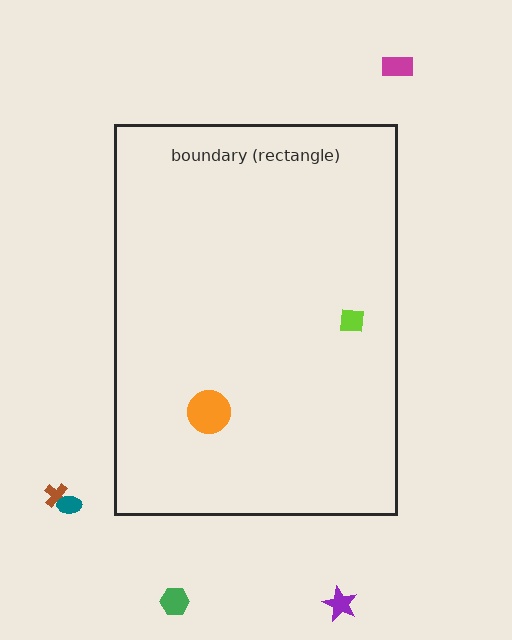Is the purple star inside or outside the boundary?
Outside.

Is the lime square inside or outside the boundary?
Inside.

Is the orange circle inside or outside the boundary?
Inside.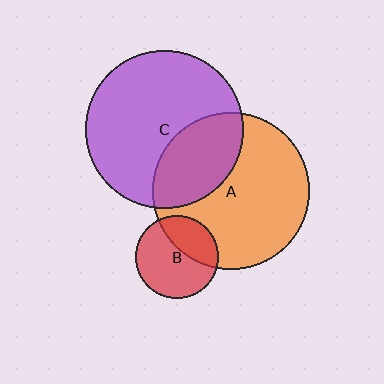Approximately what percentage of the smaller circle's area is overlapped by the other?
Approximately 30%.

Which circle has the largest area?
Circle C (purple).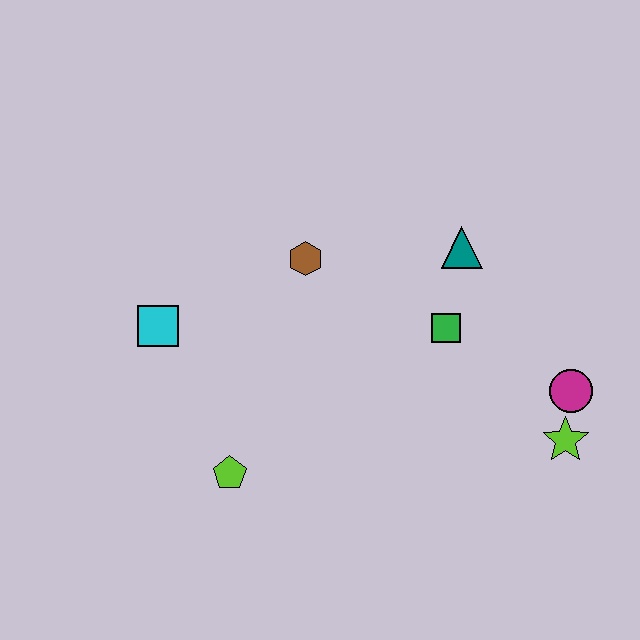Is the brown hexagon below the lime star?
No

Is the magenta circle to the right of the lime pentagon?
Yes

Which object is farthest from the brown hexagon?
The lime star is farthest from the brown hexagon.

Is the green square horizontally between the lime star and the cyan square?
Yes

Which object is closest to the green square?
The teal triangle is closest to the green square.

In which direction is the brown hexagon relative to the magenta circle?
The brown hexagon is to the left of the magenta circle.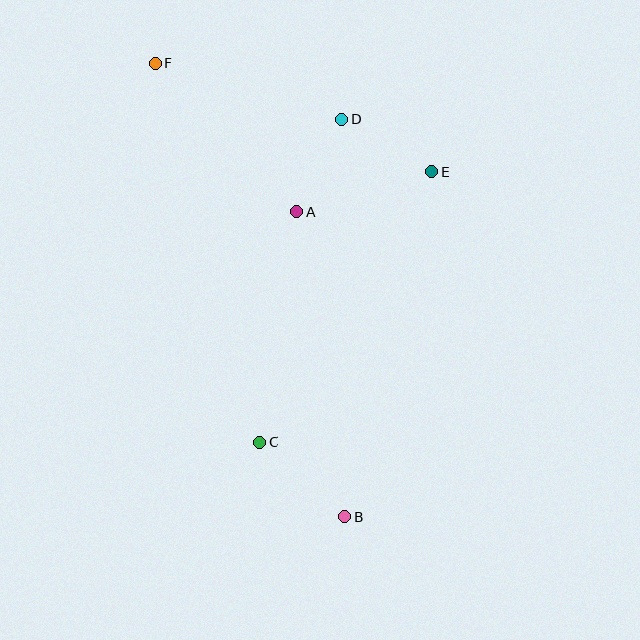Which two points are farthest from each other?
Points B and F are farthest from each other.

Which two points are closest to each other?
Points A and D are closest to each other.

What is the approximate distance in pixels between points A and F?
The distance between A and F is approximately 205 pixels.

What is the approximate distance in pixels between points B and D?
The distance between B and D is approximately 398 pixels.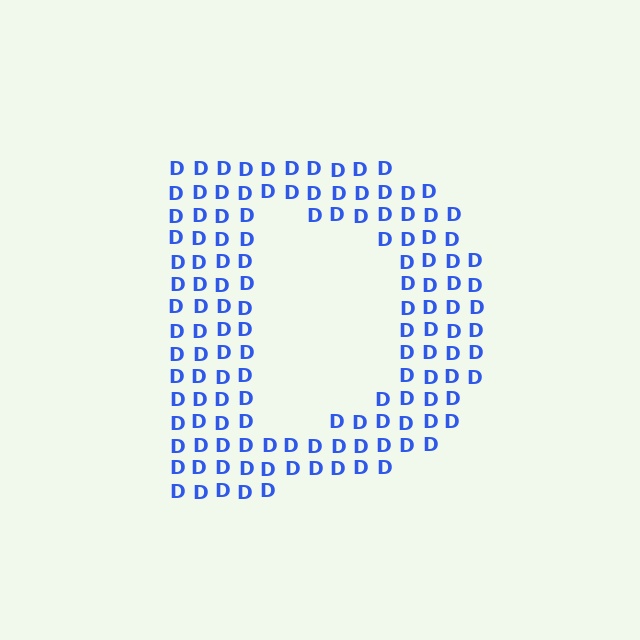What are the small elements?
The small elements are letter D's.